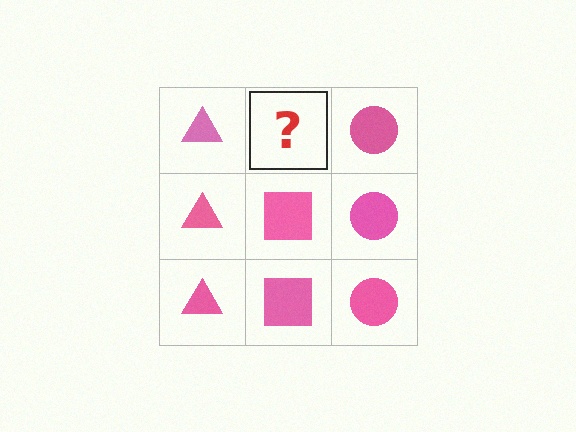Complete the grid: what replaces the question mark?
The question mark should be replaced with a pink square.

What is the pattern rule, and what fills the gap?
The rule is that each column has a consistent shape. The gap should be filled with a pink square.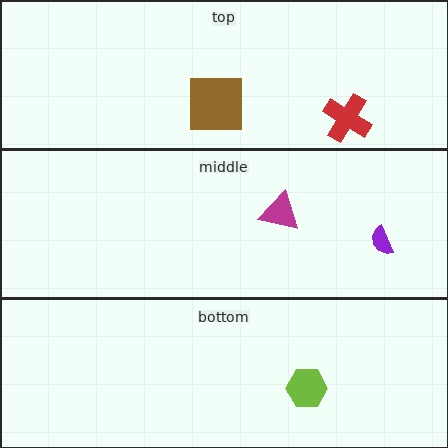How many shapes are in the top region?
2.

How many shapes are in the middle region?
2.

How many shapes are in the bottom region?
1.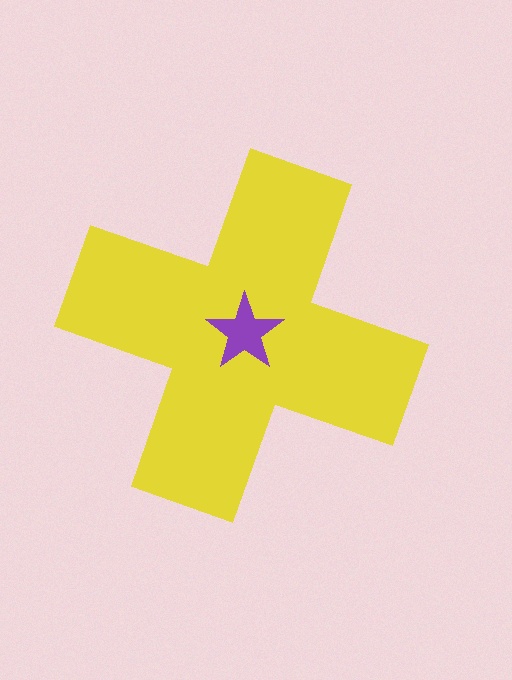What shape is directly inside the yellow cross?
The purple star.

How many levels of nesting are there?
2.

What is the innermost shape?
The purple star.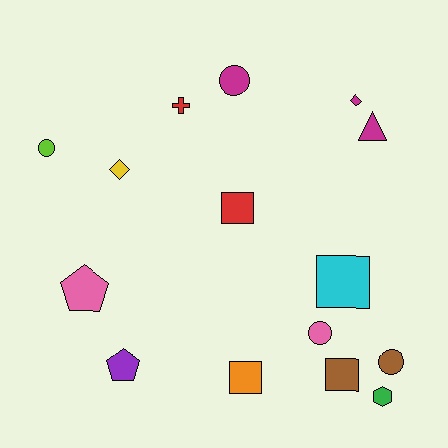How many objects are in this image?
There are 15 objects.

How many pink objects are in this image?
There are 2 pink objects.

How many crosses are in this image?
There is 1 cross.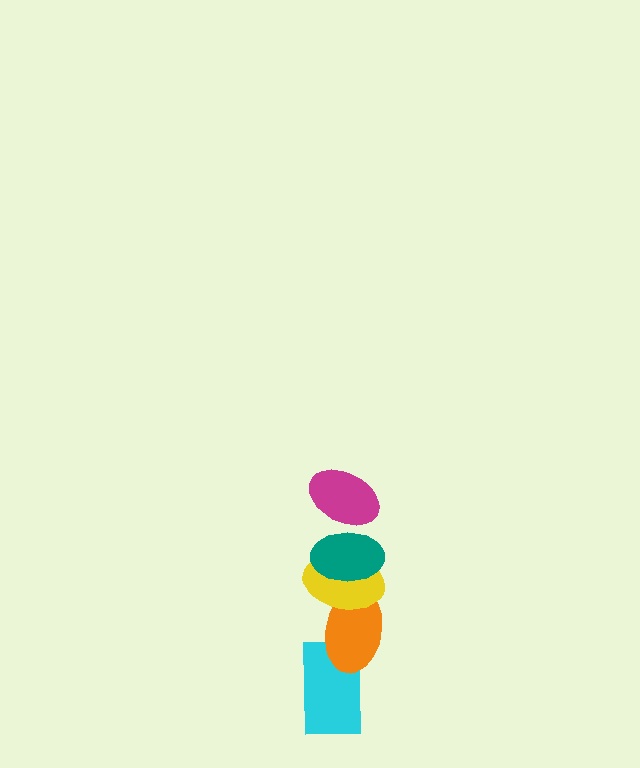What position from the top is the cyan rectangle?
The cyan rectangle is 5th from the top.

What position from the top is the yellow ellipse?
The yellow ellipse is 3rd from the top.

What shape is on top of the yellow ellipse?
The teal ellipse is on top of the yellow ellipse.